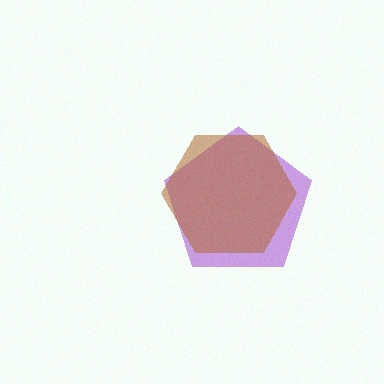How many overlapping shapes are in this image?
There are 2 overlapping shapes in the image.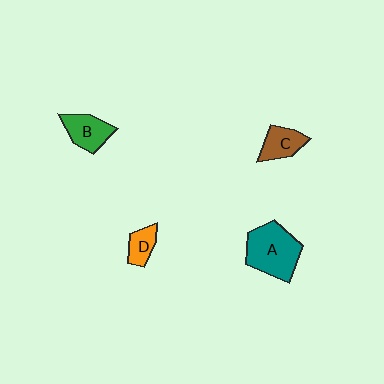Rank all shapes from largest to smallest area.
From largest to smallest: A (teal), B (green), C (brown), D (orange).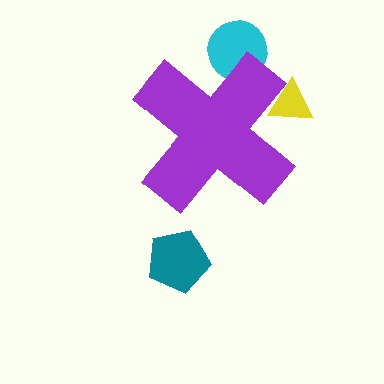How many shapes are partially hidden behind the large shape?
2 shapes are partially hidden.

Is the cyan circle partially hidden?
Yes, the cyan circle is partially hidden behind the purple cross.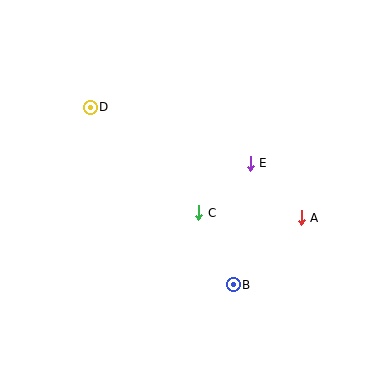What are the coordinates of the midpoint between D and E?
The midpoint between D and E is at (170, 135).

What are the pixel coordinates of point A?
Point A is at (301, 218).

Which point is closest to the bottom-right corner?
Point B is closest to the bottom-right corner.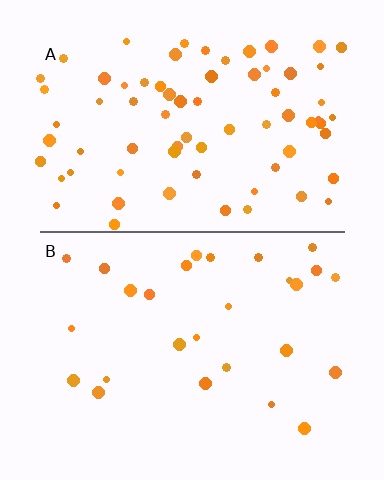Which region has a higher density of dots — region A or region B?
A (the top).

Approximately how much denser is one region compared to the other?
Approximately 2.6× — region A over region B.